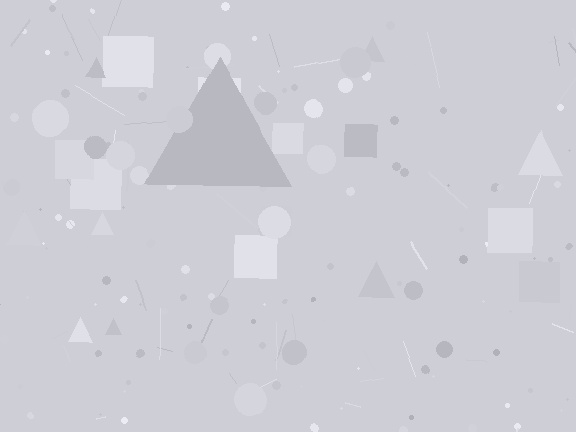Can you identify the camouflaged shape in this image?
The camouflaged shape is a triangle.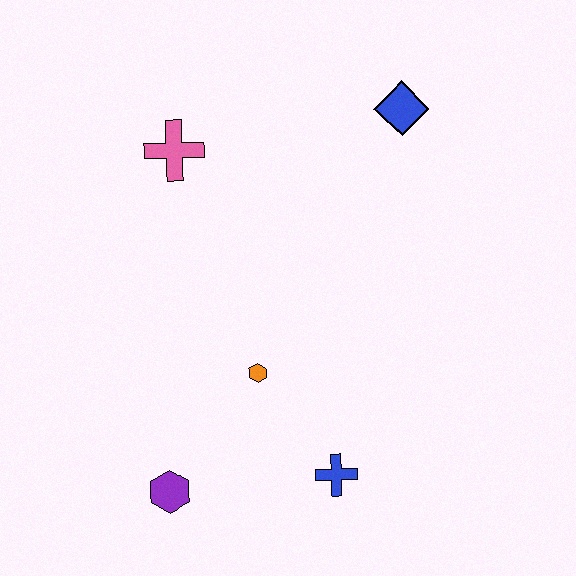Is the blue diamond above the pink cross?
Yes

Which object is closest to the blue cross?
The orange hexagon is closest to the blue cross.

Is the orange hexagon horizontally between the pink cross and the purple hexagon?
No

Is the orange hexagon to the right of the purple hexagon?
Yes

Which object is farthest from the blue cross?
The blue diamond is farthest from the blue cross.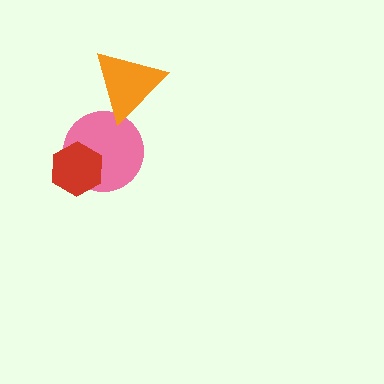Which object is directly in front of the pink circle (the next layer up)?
The red hexagon is directly in front of the pink circle.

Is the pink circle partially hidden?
Yes, it is partially covered by another shape.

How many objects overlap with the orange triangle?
1 object overlaps with the orange triangle.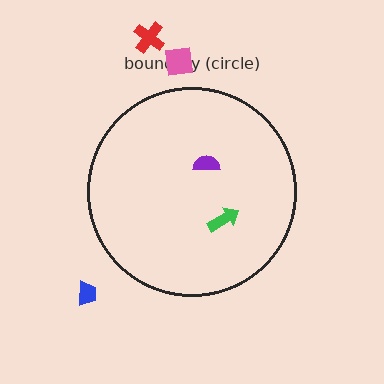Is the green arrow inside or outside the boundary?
Inside.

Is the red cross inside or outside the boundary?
Outside.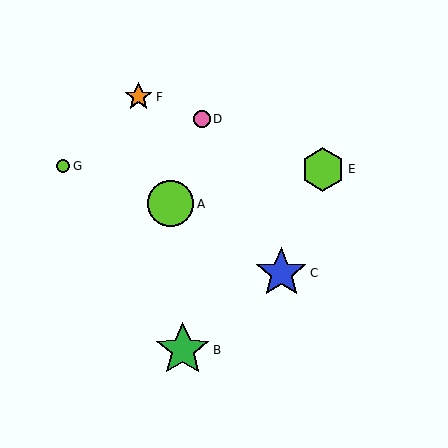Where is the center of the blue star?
The center of the blue star is at (281, 273).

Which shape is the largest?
The green star (labeled B) is the largest.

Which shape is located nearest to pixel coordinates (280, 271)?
The blue star (labeled C) at (281, 273) is nearest to that location.